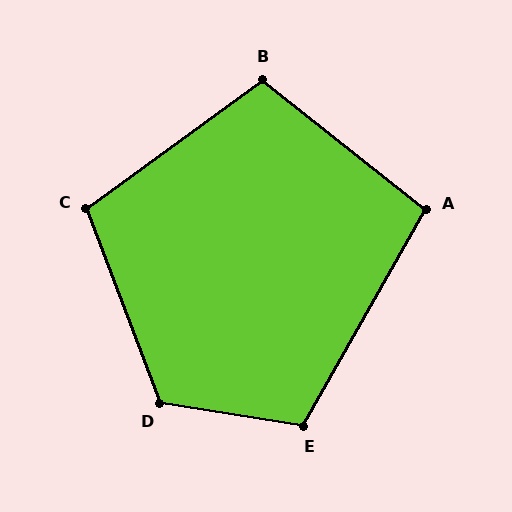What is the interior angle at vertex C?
Approximately 106 degrees (obtuse).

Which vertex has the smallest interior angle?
A, at approximately 99 degrees.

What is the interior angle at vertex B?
Approximately 105 degrees (obtuse).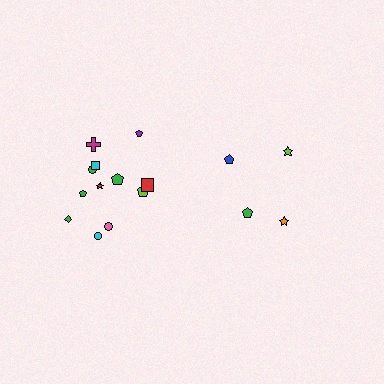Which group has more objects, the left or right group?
The left group.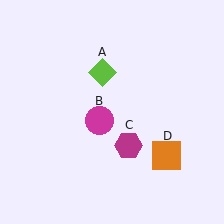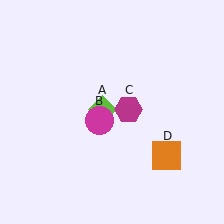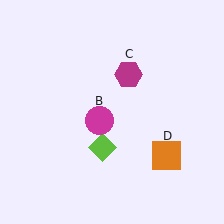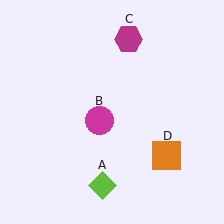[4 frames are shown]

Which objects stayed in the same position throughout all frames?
Magenta circle (object B) and orange square (object D) remained stationary.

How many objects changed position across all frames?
2 objects changed position: lime diamond (object A), magenta hexagon (object C).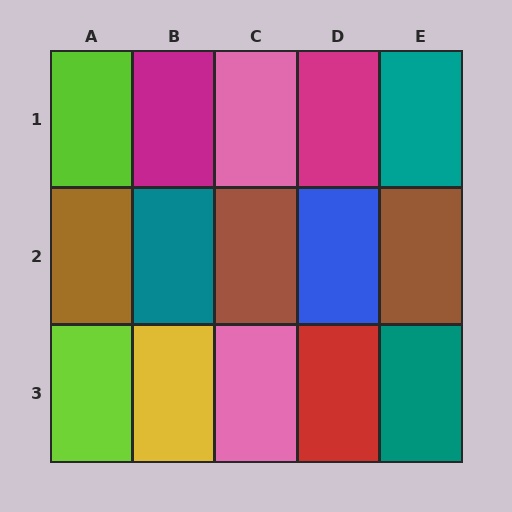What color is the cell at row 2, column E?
Brown.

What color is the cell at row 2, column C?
Brown.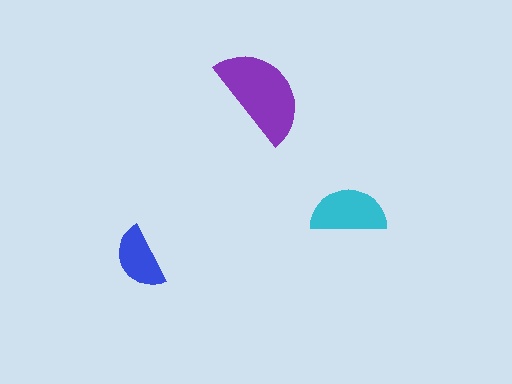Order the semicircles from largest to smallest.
the purple one, the cyan one, the blue one.